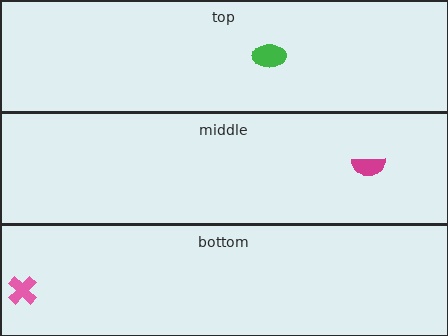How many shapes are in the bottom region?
1.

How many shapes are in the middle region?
1.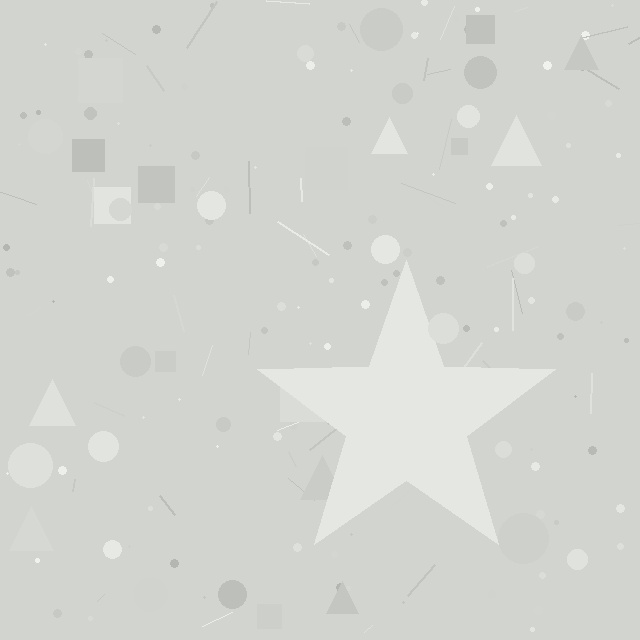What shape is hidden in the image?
A star is hidden in the image.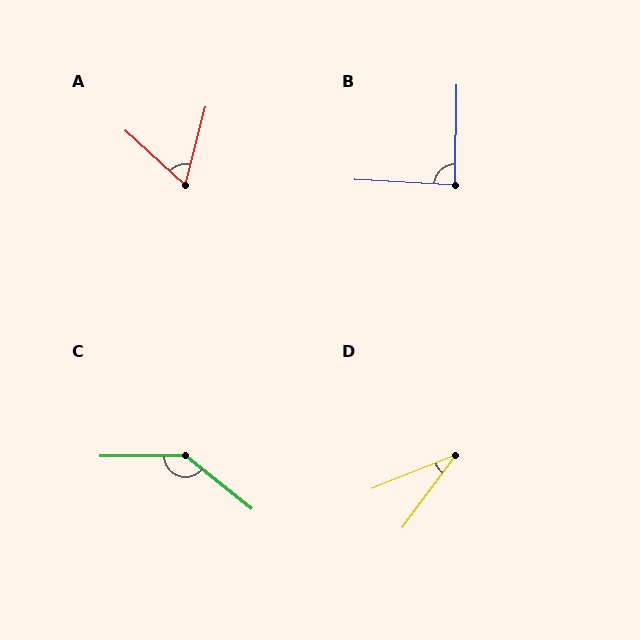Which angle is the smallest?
D, at approximately 32 degrees.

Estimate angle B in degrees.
Approximately 87 degrees.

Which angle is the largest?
C, at approximately 141 degrees.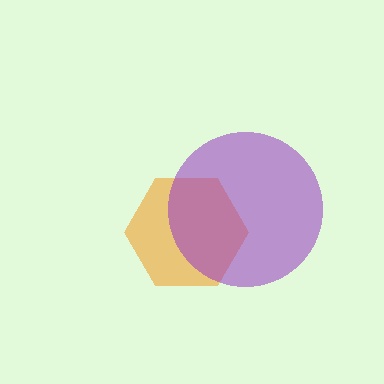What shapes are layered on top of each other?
The layered shapes are: an orange hexagon, a purple circle.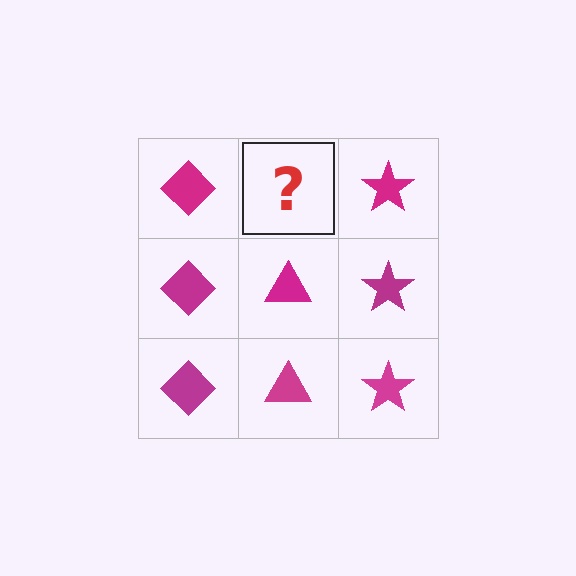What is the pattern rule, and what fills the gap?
The rule is that each column has a consistent shape. The gap should be filled with a magenta triangle.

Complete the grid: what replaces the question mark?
The question mark should be replaced with a magenta triangle.